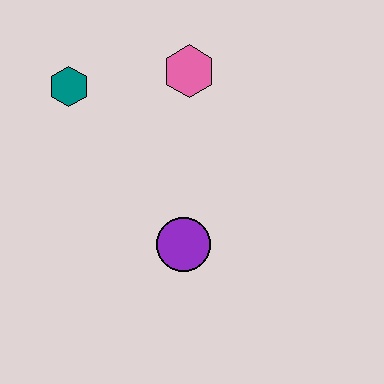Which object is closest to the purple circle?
The pink hexagon is closest to the purple circle.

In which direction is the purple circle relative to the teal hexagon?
The purple circle is below the teal hexagon.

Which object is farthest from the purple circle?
The teal hexagon is farthest from the purple circle.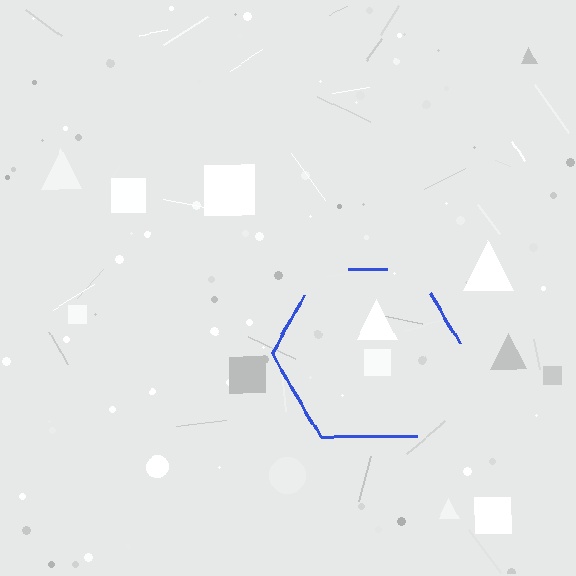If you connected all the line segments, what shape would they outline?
They would outline a hexagon.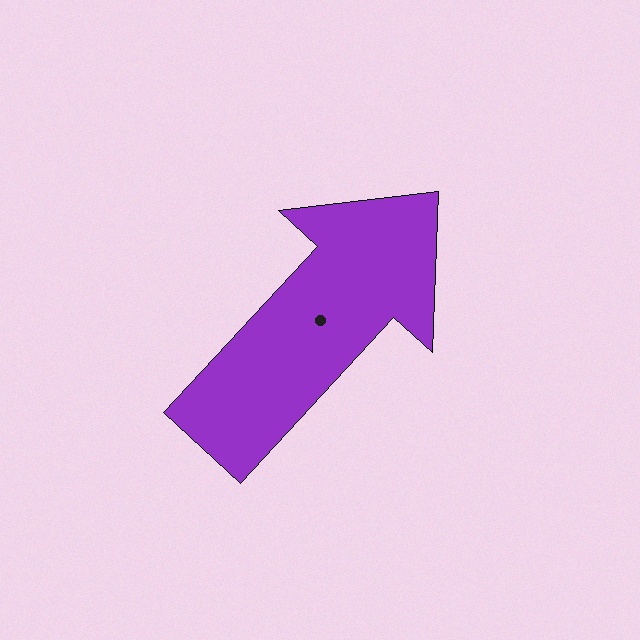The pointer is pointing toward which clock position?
Roughly 1 o'clock.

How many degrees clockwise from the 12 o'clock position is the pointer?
Approximately 43 degrees.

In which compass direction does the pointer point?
Northeast.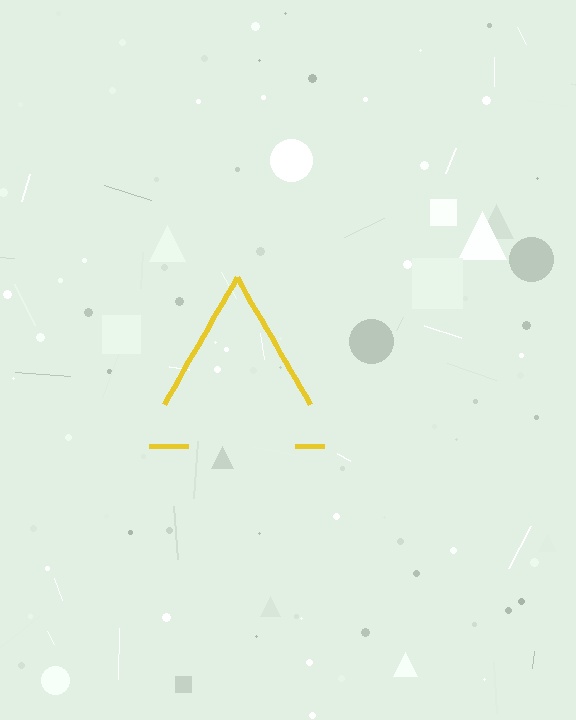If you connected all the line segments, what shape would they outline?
They would outline a triangle.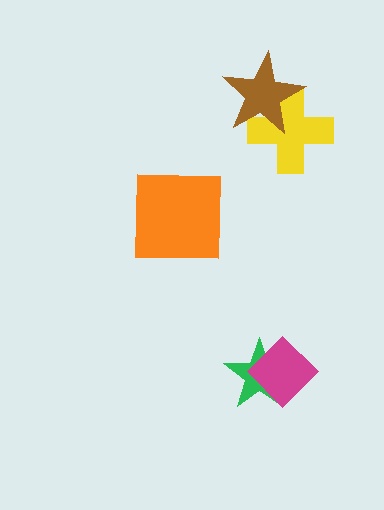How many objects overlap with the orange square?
0 objects overlap with the orange square.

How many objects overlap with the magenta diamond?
1 object overlaps with the magenta diamond.